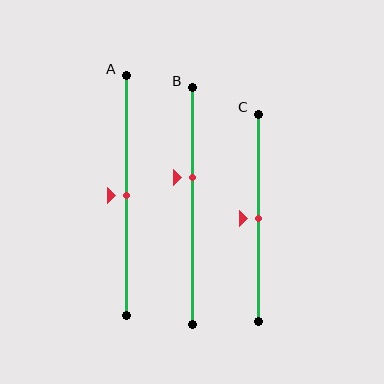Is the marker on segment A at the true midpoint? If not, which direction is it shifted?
Yes, the marker on segment A is at the true midpoint.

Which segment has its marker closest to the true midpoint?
Segment A has its marker closest to the true midpoint.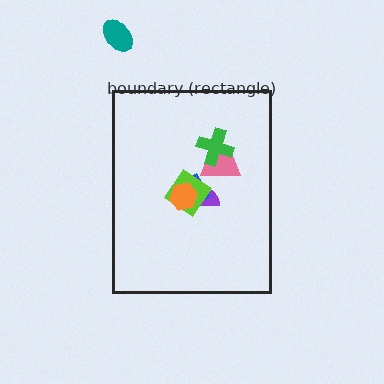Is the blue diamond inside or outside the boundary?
Inside.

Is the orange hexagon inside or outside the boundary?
Inside.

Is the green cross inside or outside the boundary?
Inside.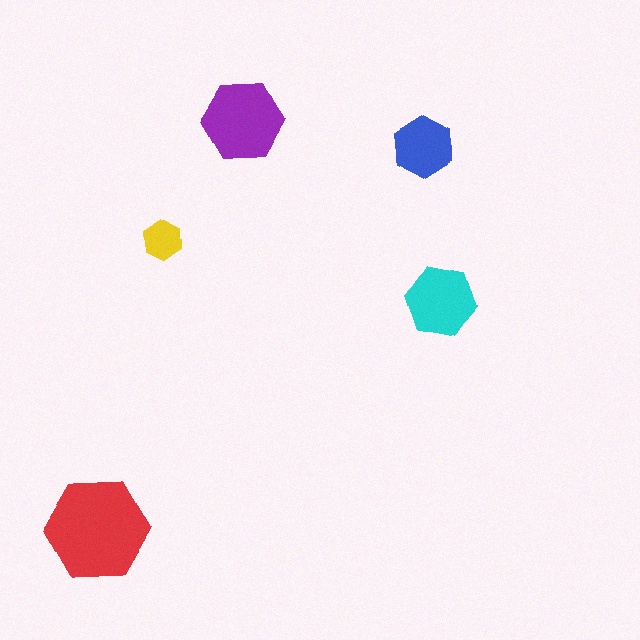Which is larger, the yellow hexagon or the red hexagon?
The red one.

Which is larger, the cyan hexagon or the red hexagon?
The red one.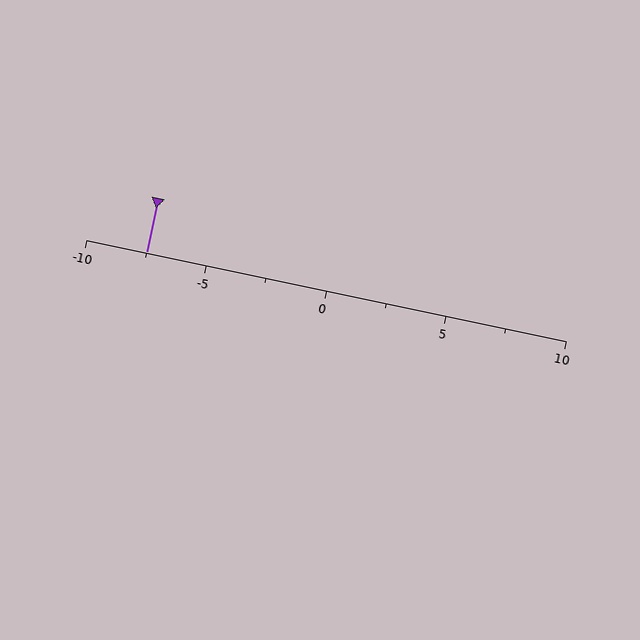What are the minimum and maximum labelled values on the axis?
The axis runs from -10 to 10.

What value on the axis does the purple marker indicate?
The marker indicates approximately -7.5.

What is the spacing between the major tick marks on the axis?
The major ticks are spaced 5 apart.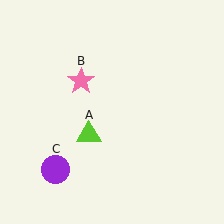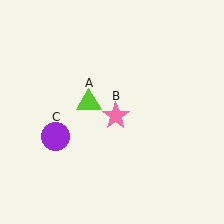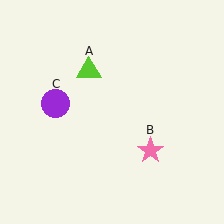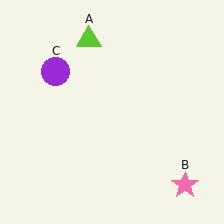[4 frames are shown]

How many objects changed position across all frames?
3 objects changed position: lime triangle (object A), pink star (object B), purple circle (object C).